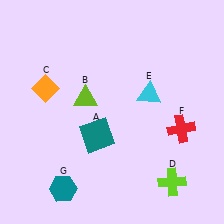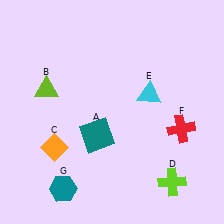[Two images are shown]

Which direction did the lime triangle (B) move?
The lime triangle (B) moved left.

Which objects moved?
The objects that moved are: the lime triangle (B), the orange diamond (C).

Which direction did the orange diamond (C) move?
The orange diamond (C) moved down.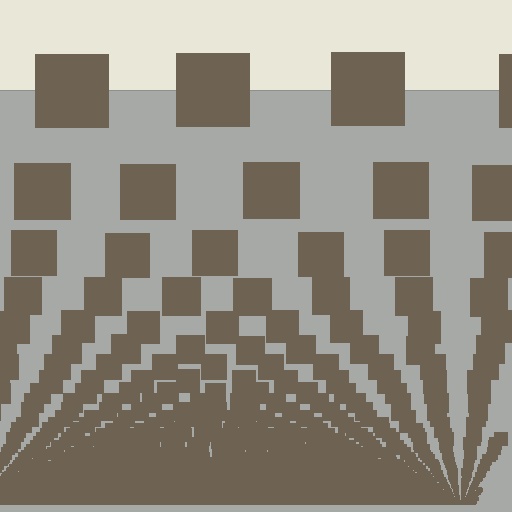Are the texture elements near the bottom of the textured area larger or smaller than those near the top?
Smaller. The gradient is inverted — elements near the bottom are smaller and denser.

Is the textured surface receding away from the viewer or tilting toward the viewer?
The surface appears to tilt toward the viewer. Texture elements get larger and sparser toward the top.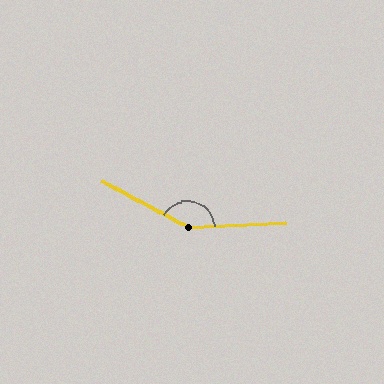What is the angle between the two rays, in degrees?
Approximately 148 degrees.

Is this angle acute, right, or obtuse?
It is obtuse.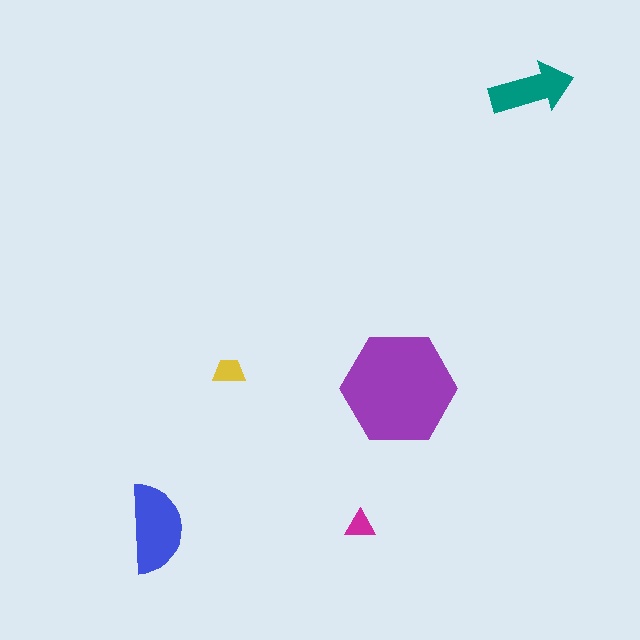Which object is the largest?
The purple hexagon.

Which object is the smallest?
The magenta triangle.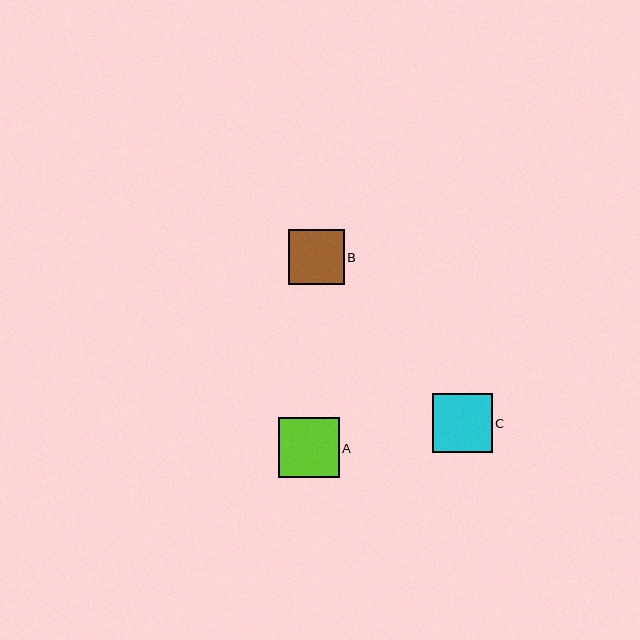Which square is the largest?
Square A is the largest with a size of approximately 60 pixels.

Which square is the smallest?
Square B is the smallest with a size of approximately 56 pixels.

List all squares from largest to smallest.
From largest to smallest: A, C, B.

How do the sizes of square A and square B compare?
Square A and square B are approximately the same size.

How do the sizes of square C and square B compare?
Square C and square B are approximately the same size.